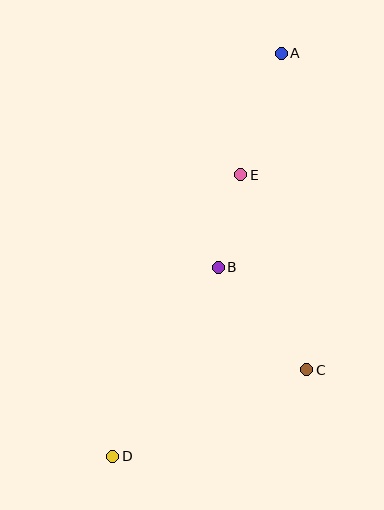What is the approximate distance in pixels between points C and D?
The distance between C and D is approximately 212 pixels.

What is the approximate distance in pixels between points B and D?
The distance between B and D is approximately 216 pixels.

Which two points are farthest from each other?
Points A and D are farthest from each other.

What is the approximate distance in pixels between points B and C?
The distance between B and C is approximately 136 pixels.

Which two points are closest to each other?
Points B and E are closest to each other.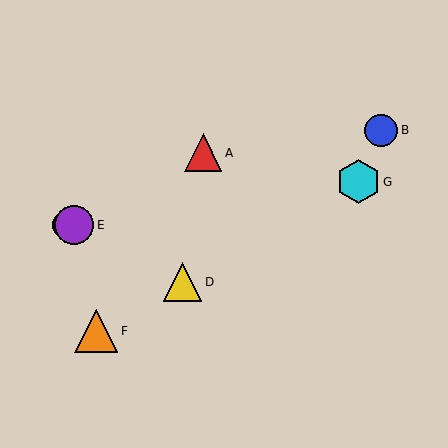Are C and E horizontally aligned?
Yes, both are at y≈225.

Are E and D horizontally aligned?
No, E is at y≈225 and D is at y≈282.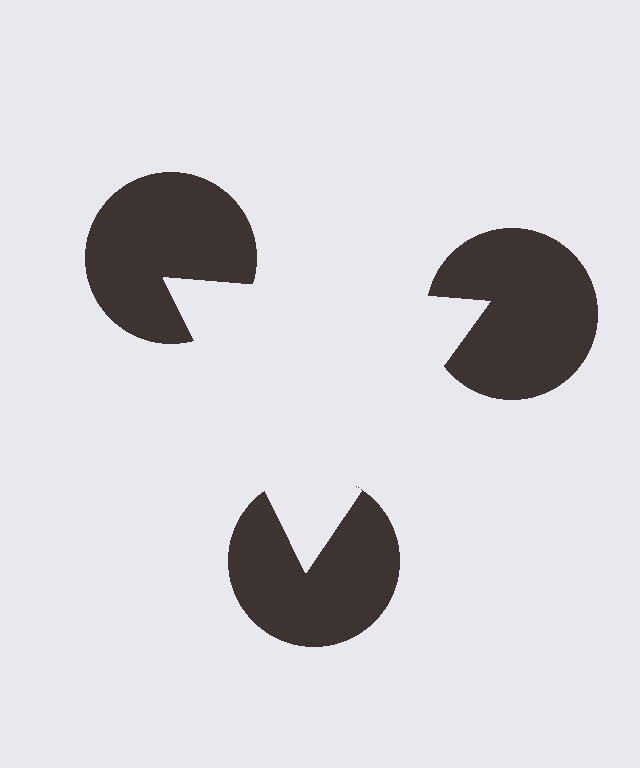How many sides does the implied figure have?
3 sides.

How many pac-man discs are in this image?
There are 3 — one at each vertex of the illusory triangle.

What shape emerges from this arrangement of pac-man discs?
An illusory triangle — its edges are inferred from the aligned wedge cuts in the pac-man discs, not physically drawn.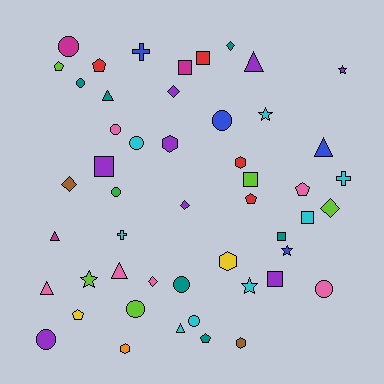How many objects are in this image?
There are 50 objects.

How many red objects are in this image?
There are 4 red objects.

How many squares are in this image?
There are 7 squares.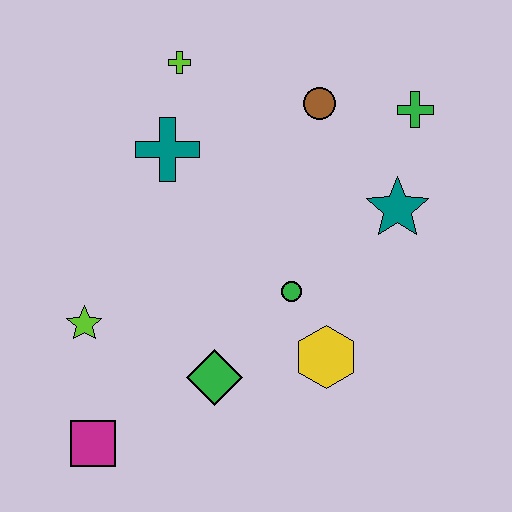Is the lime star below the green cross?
Yes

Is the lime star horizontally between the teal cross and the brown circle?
No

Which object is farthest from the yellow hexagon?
The lime cross is farthest from the yellow hexagon.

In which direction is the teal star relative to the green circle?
The teal star is to the right of the green circle.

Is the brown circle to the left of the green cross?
Yes